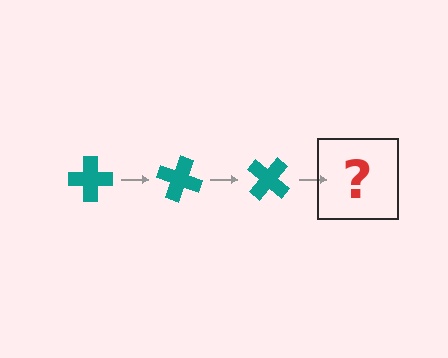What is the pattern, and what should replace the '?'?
The pattern is that the cross rotates 20 degrees each step. The '?' should be a teal cross rotated 60 degrees.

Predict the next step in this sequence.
The next step is a teal cross rotated 60 degrees.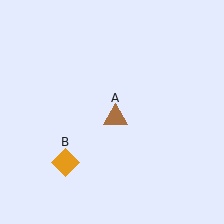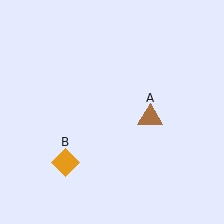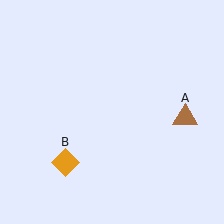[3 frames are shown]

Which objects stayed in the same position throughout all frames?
Orange diamond (object B) remained stationary.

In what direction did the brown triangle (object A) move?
The brown triangle (object A) moved right.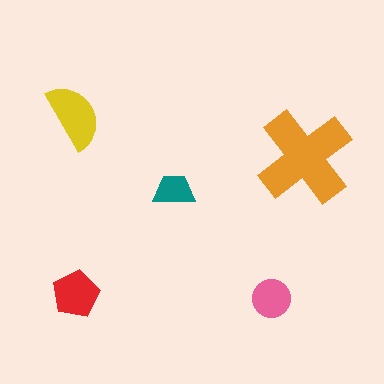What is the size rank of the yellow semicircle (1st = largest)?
2nd.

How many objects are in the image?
There are 5 objects in the image.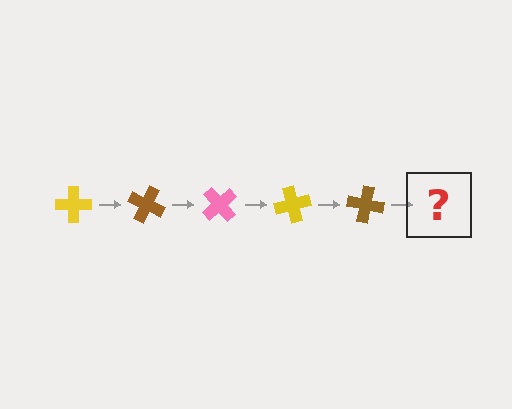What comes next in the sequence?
The next element should be a pink cross, rotated 125 degrees from the start.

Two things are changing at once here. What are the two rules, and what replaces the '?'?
The two rules are that it rotates 25 degrees each step and the color cycles through yellow, brown, and pink. The '?' should be a pink cross, rotated 125 degrees from the start.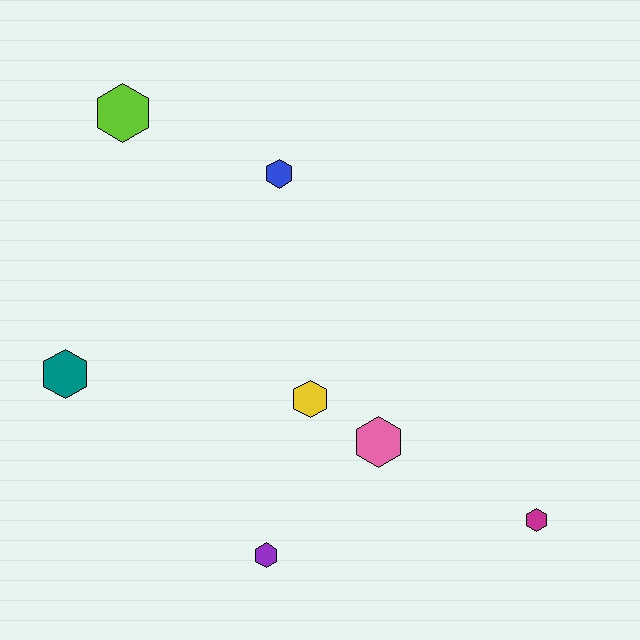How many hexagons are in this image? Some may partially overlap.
There are 7 hexagons.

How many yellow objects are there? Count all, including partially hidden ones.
There is 1 yellow object.